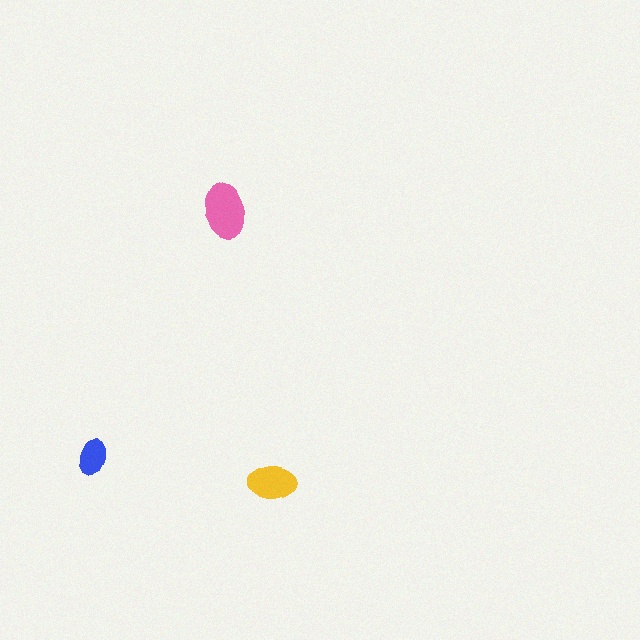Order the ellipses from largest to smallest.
the pink one, the yellow one, the blue one.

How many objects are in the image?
There are 3 objects in the image.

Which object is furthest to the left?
The blue ellipse is leftmost.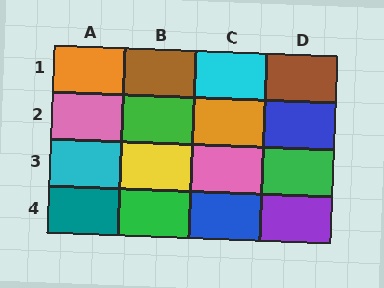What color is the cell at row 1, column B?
Brown.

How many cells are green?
3 cells are green.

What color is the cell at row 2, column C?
Orange.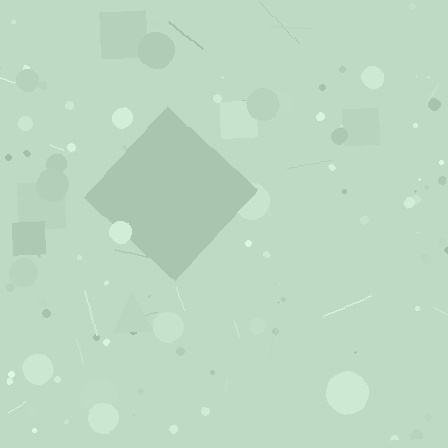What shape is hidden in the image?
A diamond is hidden in the image.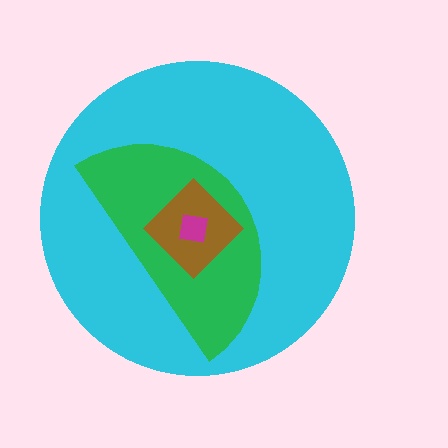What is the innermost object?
The magenta square.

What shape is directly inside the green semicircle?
The brown diamond.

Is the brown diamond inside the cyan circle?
Yes.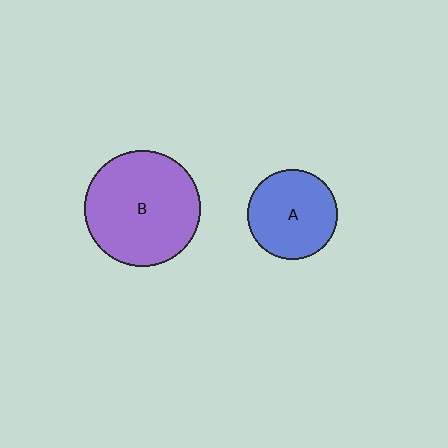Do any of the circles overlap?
No, none of the circles overlap.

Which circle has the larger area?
Circle B (purple).